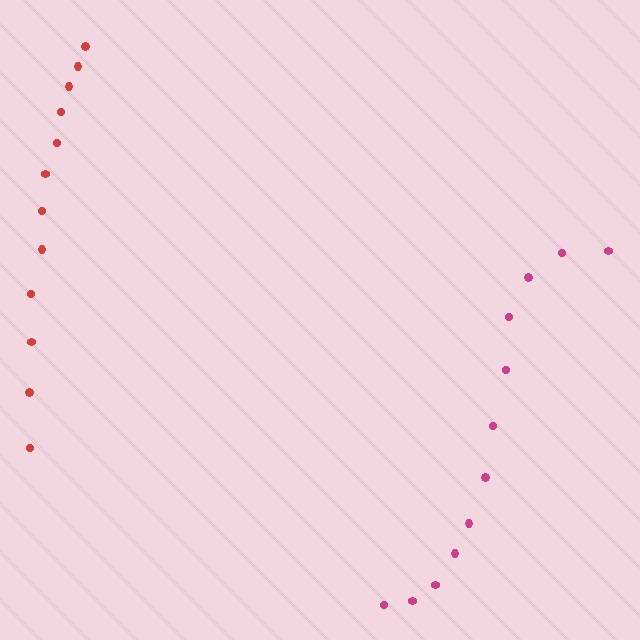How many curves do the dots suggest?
There are 2 distinct paths.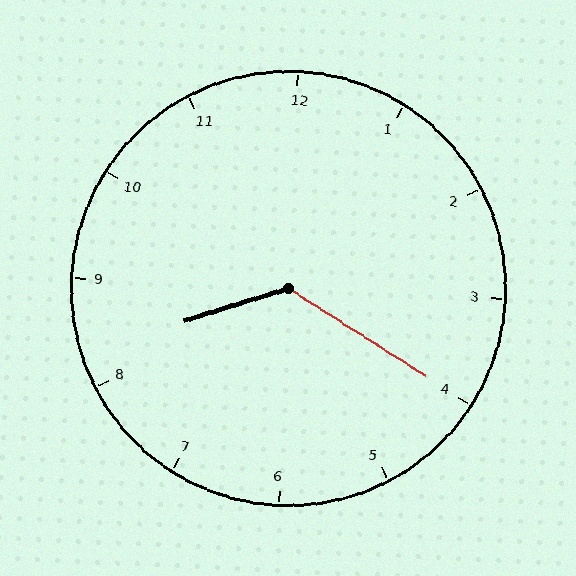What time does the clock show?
8:20.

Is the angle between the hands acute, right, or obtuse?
It is obtuse.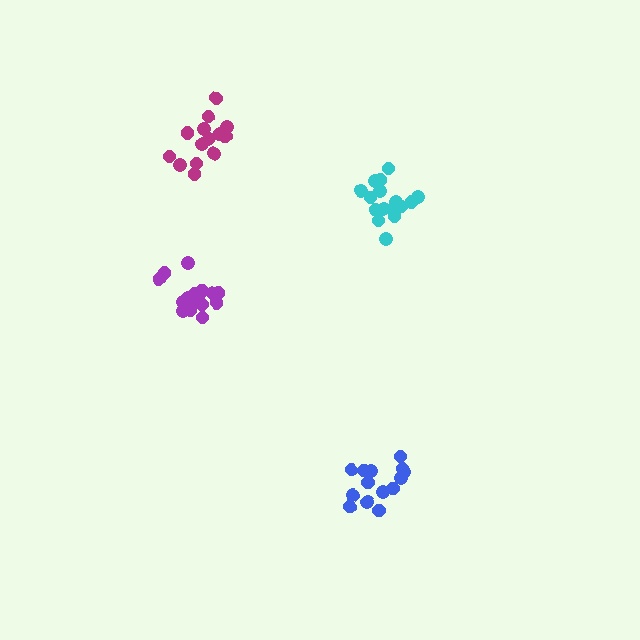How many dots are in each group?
Group 1: 16 dots, Group 2: 17 dots, Group 3: 16 dots, Group 4: 14 dots (63 total).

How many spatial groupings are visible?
There are 4 spatial groupings.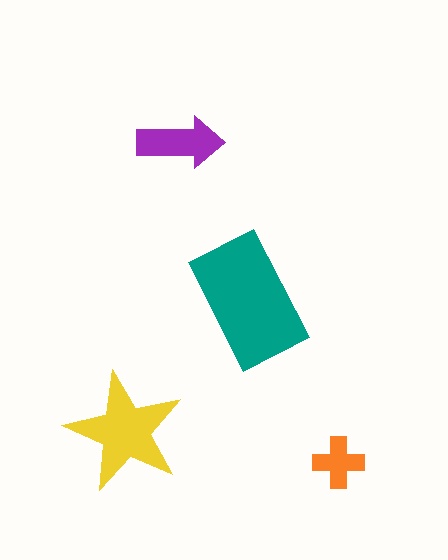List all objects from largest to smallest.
The teal rectangle, the yellow star, the purple arrow, the orange cross.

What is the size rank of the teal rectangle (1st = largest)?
1st.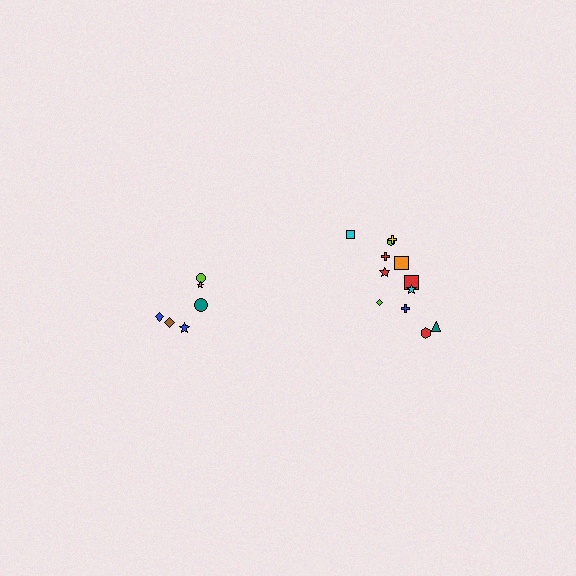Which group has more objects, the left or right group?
The right group.